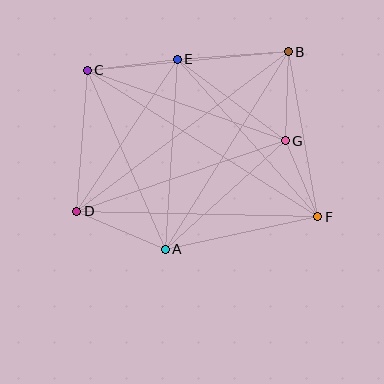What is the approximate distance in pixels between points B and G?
The distance between B and G is approximately 89 pixels.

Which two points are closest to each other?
Points F and G are closest to each other.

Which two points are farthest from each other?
Points C and F are farthest from each other.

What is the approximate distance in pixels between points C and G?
The distance between C and G is approximately 210 pixels.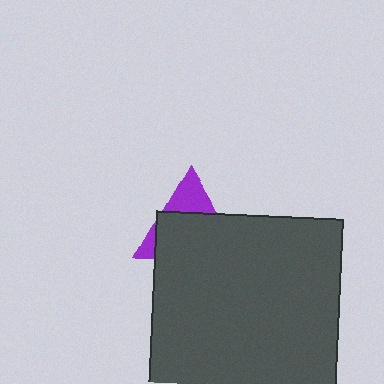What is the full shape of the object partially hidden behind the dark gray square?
The partially hidden object is a purple triangle.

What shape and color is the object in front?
The object in front is a dark gray square.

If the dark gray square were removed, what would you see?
You would see the complete purple triangle.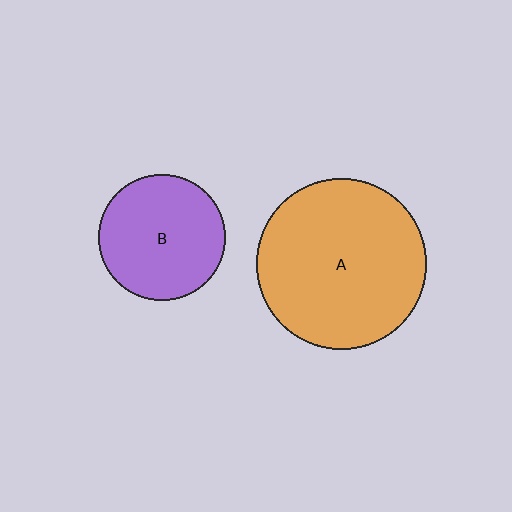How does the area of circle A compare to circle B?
Approximately 1.8 times.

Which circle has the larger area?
Circle A (orange).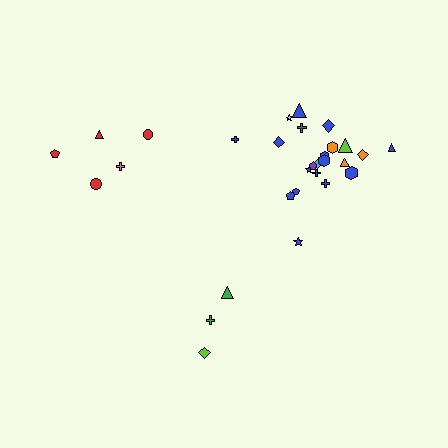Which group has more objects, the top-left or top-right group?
The top-right group.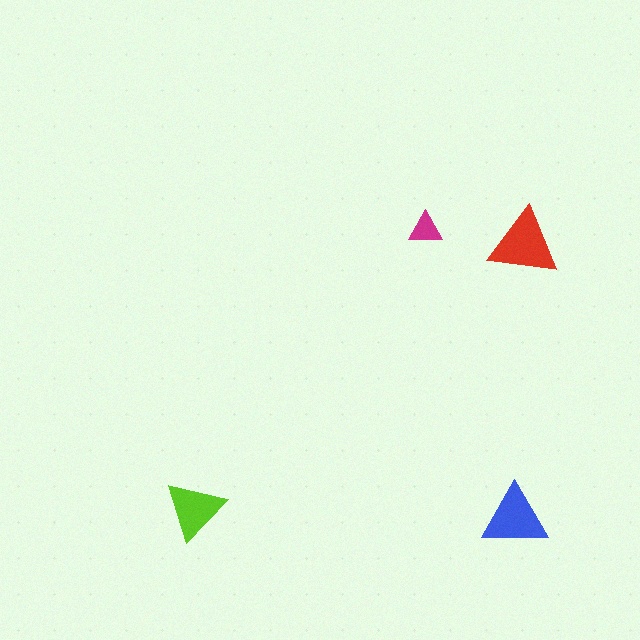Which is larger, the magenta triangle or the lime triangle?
The lime one.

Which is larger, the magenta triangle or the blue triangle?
The blue one.